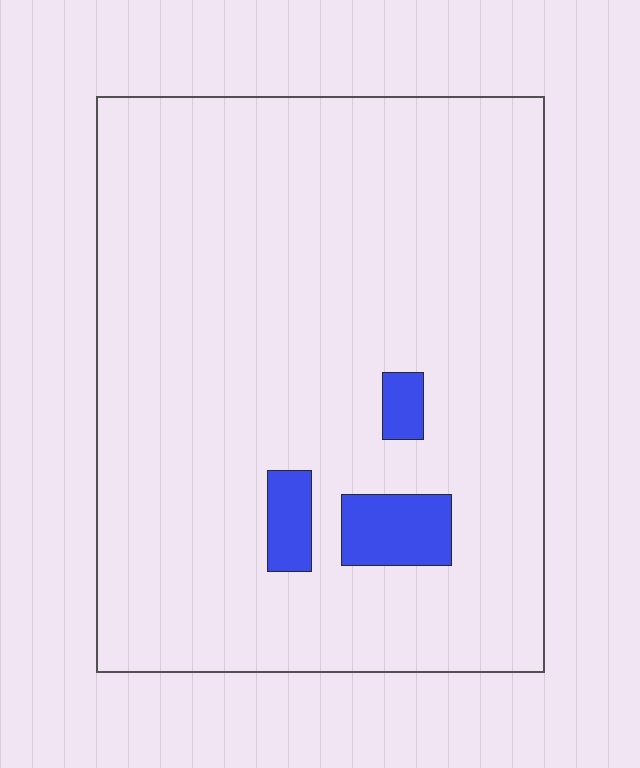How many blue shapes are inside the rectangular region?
3.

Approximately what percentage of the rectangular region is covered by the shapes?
Approximately 5%.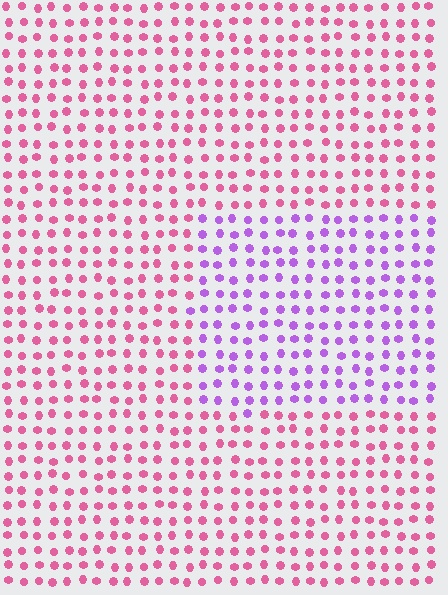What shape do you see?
I see a rectangle.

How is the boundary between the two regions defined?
The boundary is defined purely by a slight shift in hue (about 51 degrees). Spacing, size, and orientation are identical on both sides.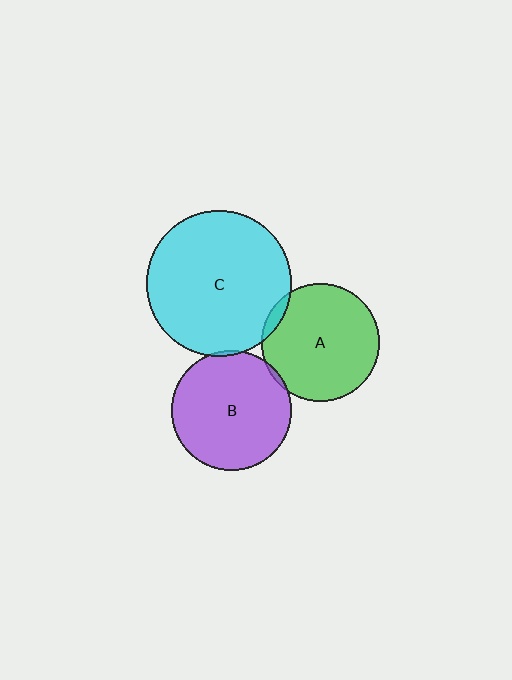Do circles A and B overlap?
Yes.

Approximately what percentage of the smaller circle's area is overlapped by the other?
Approximately 5%.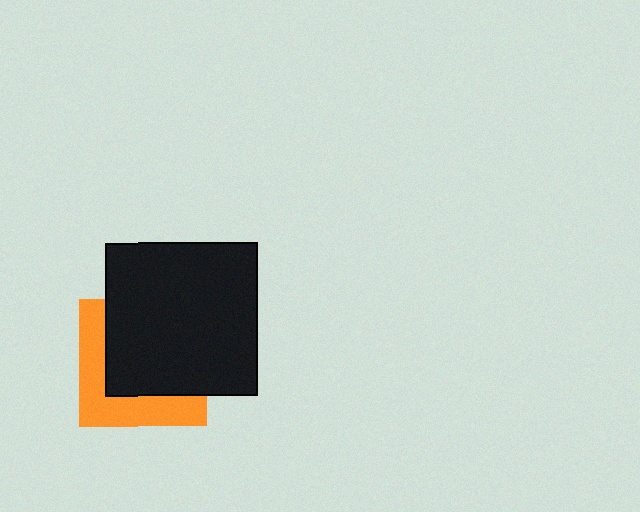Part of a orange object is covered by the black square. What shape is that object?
It is a square.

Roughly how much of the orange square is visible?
A small part of it is visible (roughly 39%).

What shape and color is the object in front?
The object in front is a black square.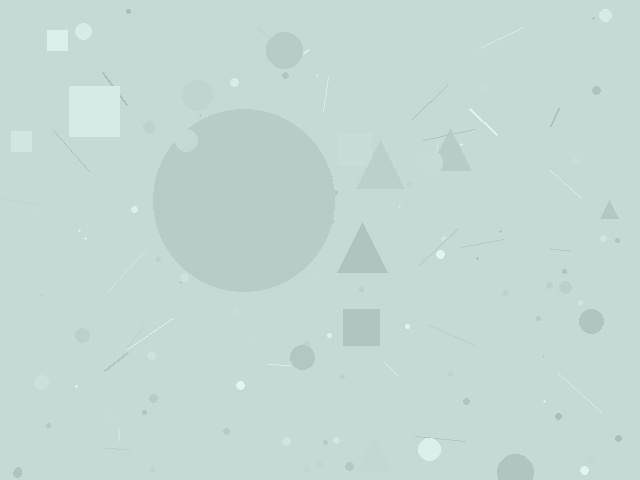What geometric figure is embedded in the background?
A circle is embedded in the background.